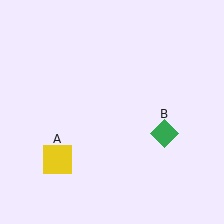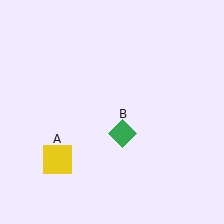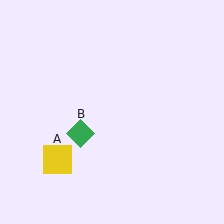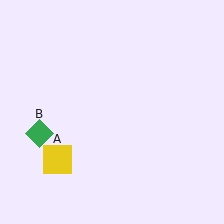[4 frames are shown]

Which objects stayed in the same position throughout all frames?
Yellow square (object A) remained stationary.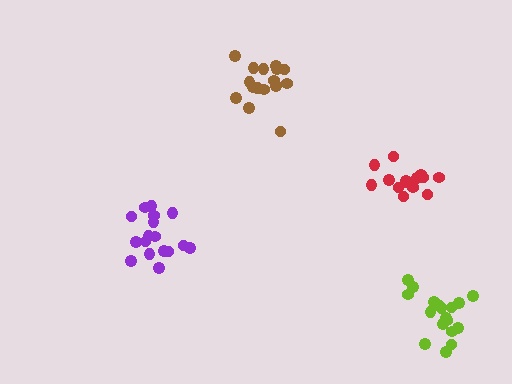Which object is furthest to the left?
The purple cluster is leftmost.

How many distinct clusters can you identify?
There are 4 distinct clusters.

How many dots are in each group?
Group 1: 18 dots, Group 2: 17 dots, Group 3: 16 dots, Group 4: 14 dots (65 total).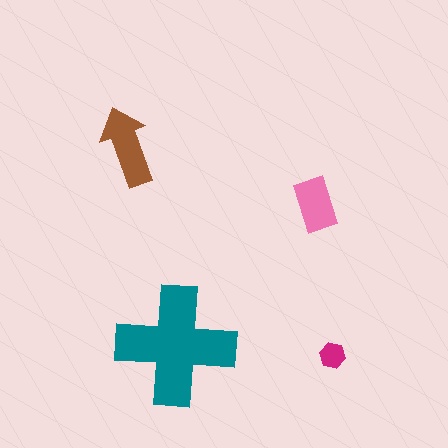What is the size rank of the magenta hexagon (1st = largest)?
4th.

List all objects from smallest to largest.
The magenta hexagon, the pink rectangle, the brown arrow, the teal cross.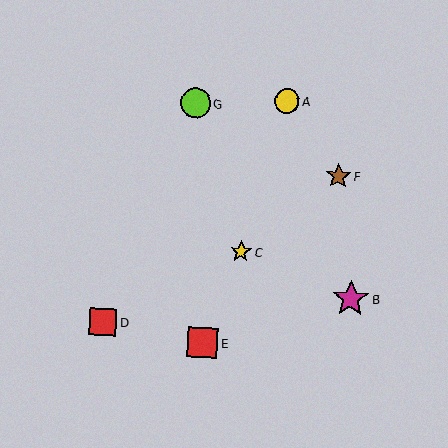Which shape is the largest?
The magenta star (labeled B) is the largest.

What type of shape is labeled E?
Shape E is a red square.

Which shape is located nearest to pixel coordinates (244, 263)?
The yellow star (labeled C) at (241, 251) is nearest to that location.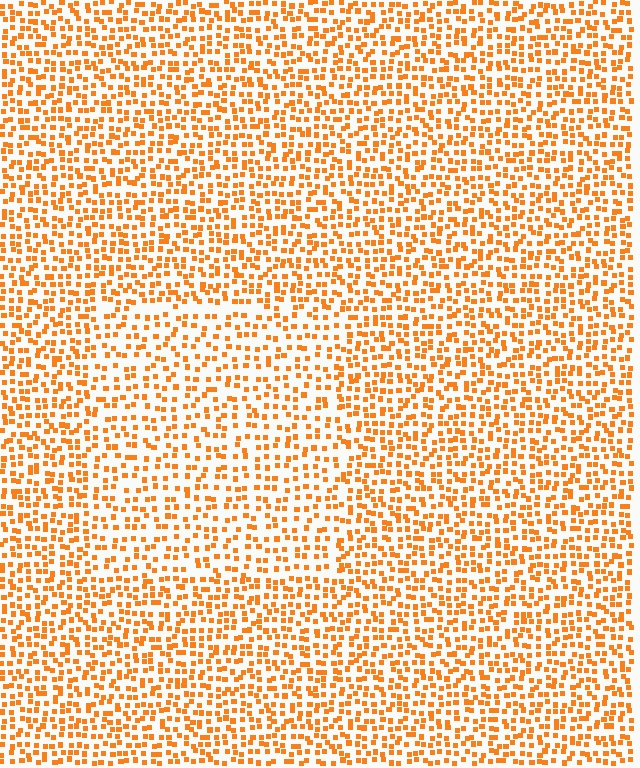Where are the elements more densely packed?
The elements are more densely packed outside the rectangle boundary.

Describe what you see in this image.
The image contains small orange elements arranged at two different densities. A rectangle-shaped region is visible where the elements are less densely packed than the surrounding area.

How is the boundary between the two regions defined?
The boundary is defined by a change in element density (approximately 1.5x ratio). All elements are the same color, size, and shape.